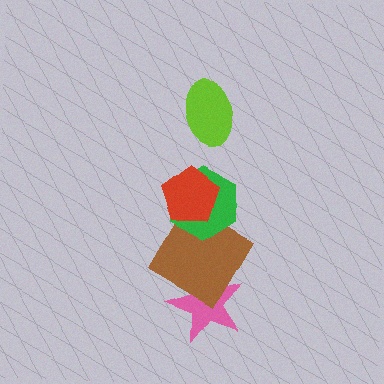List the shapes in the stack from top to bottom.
From top to bottom: the lime ellipse, the red pentagon, the green hexagon, the brown diamond, the pink star.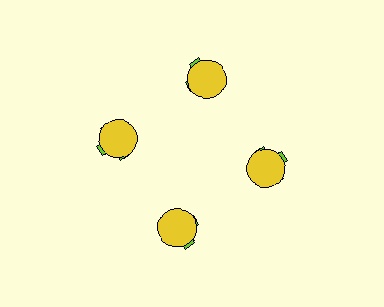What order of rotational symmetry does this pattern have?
This pattern has 4-fold rotational symmetry.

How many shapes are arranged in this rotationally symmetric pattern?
There are 8 shapes, arranged in 4 groups of 2.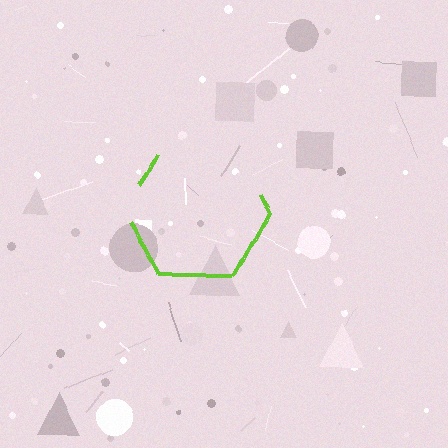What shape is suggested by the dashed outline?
The dashed outline suggests a hexagon.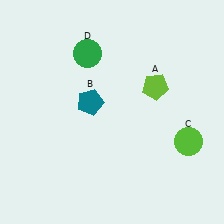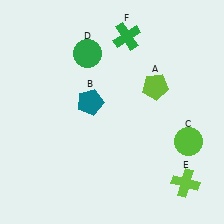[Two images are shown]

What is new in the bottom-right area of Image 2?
A lime cross (E) was added in the bottom-right area of Image 2.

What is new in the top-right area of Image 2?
A green cross (F) was added in the top-right area of Image 2.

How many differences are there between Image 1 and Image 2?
There are 2 differences between the two images.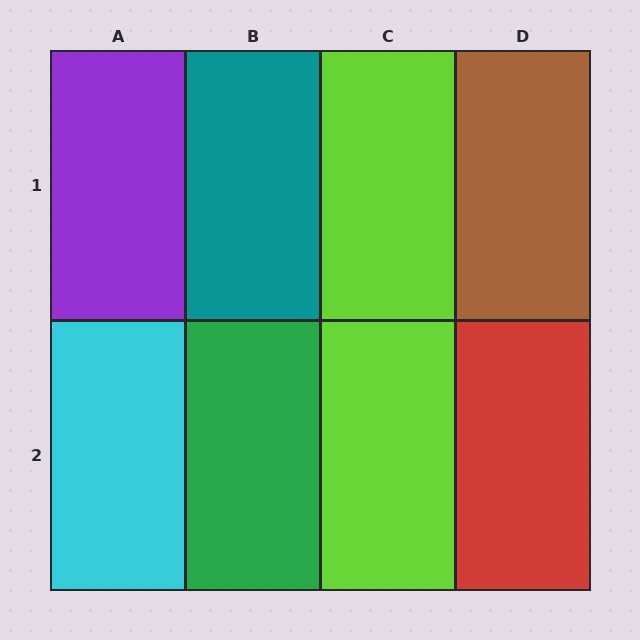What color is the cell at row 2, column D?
Red.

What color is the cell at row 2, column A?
Cyan.